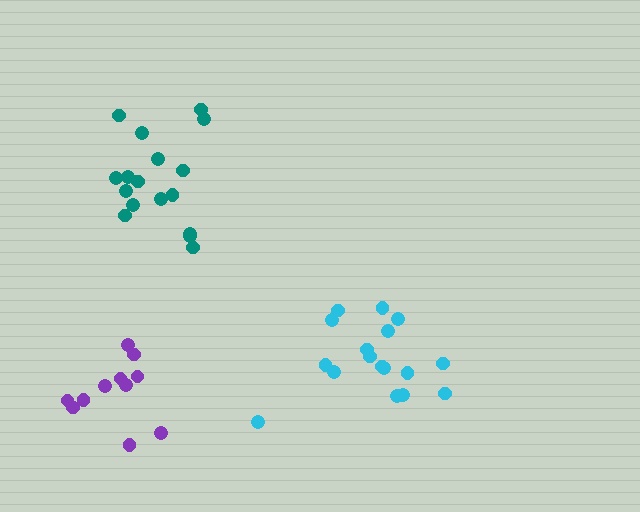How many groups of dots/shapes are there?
There are 3 groups.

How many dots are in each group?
Group 1: 11 dots, Group 2: 17 dots, Group 3: 17 dots (45 total).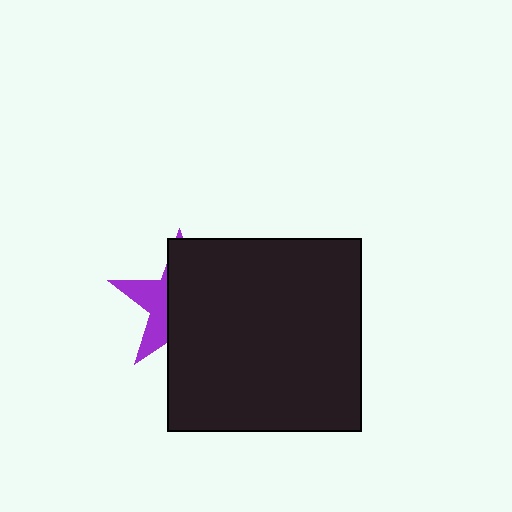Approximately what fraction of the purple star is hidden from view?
Roughly 65% of the purple star is hidden behind the black square.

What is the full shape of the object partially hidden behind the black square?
The partially hidden object is a purple star.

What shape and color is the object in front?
The object in front is a black square.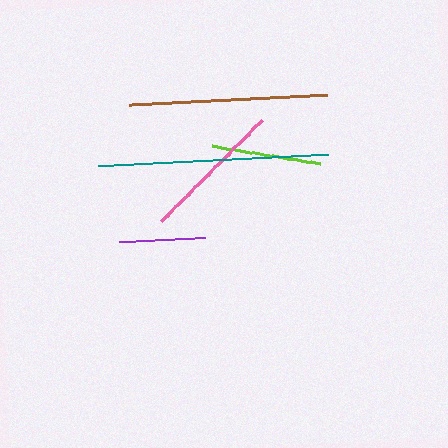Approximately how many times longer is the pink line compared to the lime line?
The pink line is approximately 1.3 times the length of the lime line.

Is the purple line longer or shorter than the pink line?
The pink line is longer than the purple line.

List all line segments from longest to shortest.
From longest to shortest: teal, brown, pink, lime, purple.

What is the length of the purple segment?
The purple segment is approximately 86 pixels long.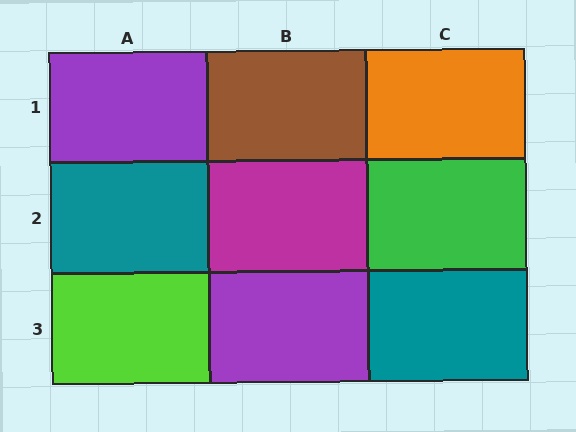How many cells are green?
1 cell is green.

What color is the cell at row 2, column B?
Magenta.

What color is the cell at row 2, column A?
Teal.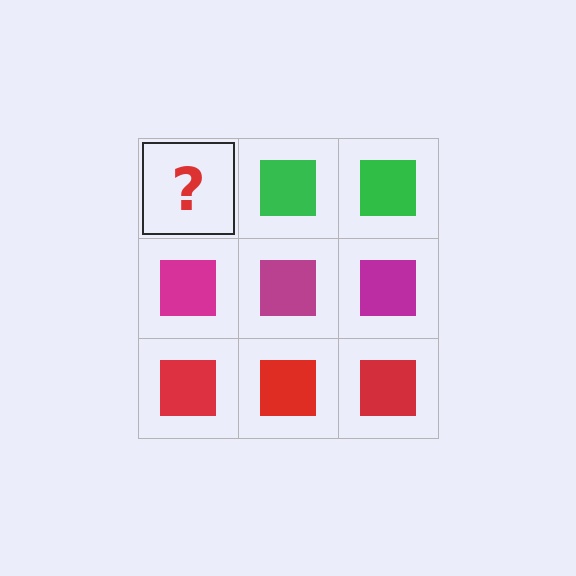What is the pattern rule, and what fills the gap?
The rule is that each row has a consistent color. The gap should be filled with a green square.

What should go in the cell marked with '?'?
The missing cell should contain a green square.